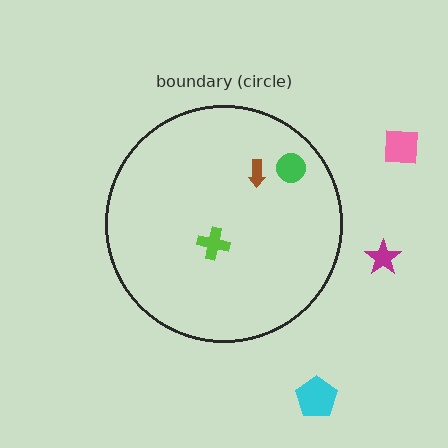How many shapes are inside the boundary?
3 inside, 3 outside.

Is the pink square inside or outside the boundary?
Outside.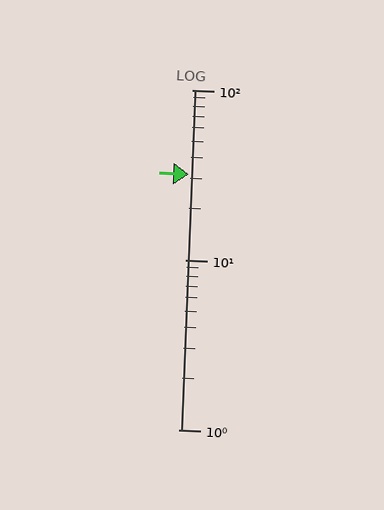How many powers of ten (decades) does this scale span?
The scale spans 2 decades, from 1 to 100.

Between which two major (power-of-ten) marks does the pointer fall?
The pointer is between 10 and 100.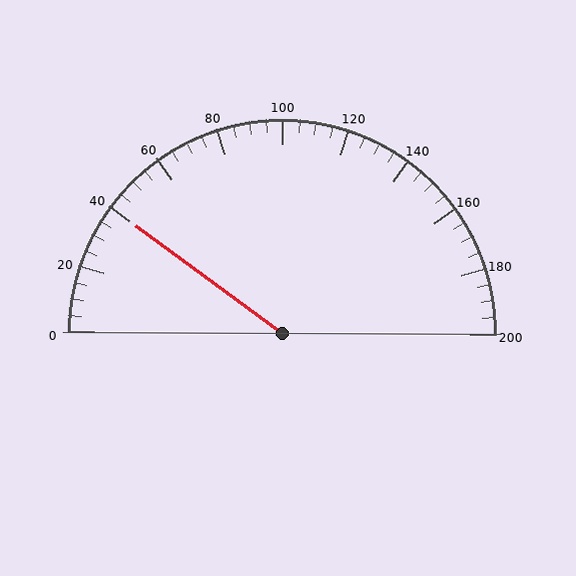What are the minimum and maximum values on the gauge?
The gauge ranges from 0 to 200.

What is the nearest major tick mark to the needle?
The nearest major tick mark is 40.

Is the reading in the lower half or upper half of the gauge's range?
The reading is in the lower half of the range (0 to 200).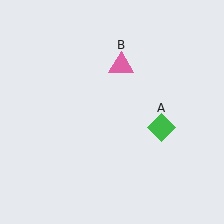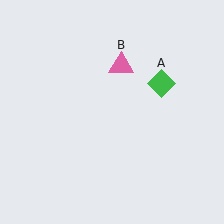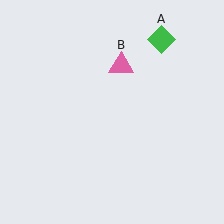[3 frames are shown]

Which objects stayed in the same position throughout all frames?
Pink triangle (object B) remained stationary.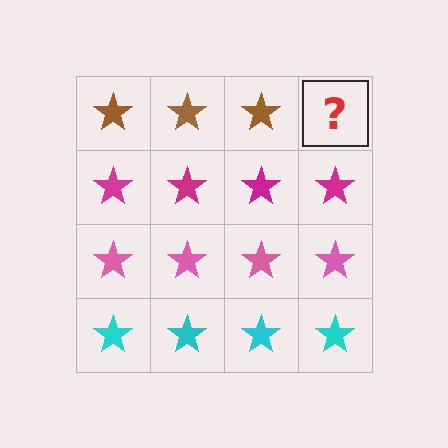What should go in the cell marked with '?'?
The missing cell should contain a brown star.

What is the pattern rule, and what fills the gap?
The rule is that each row has a consistent color. The gap should be filled with a brown star.